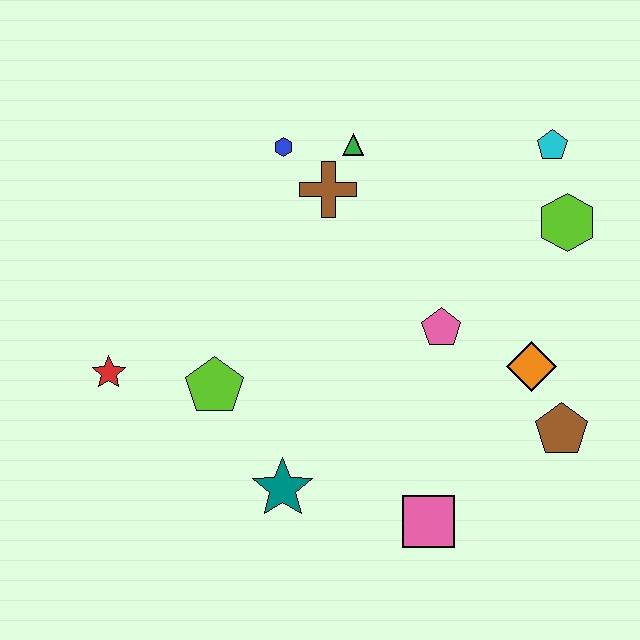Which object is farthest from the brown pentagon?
The red star is farthest from the brown pentagon.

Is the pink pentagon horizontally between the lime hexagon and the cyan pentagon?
No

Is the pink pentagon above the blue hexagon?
No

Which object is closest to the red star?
The lime pentagon is closest to the red star.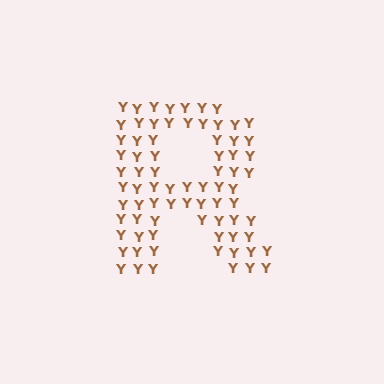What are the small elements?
The small elements are letter Y's.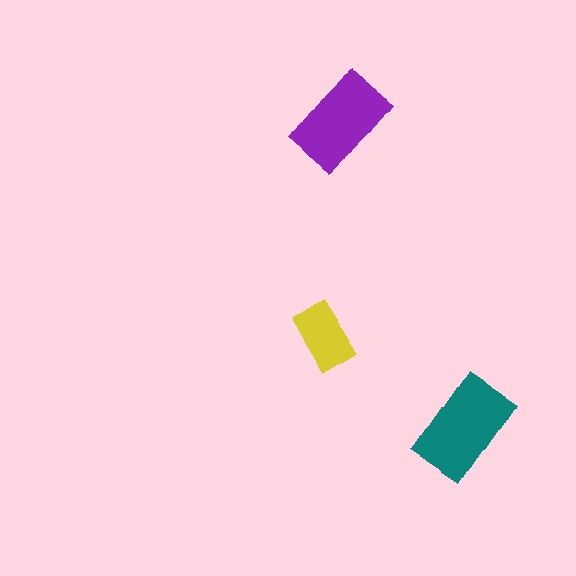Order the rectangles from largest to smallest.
the teal one, the purple one, the yellow one.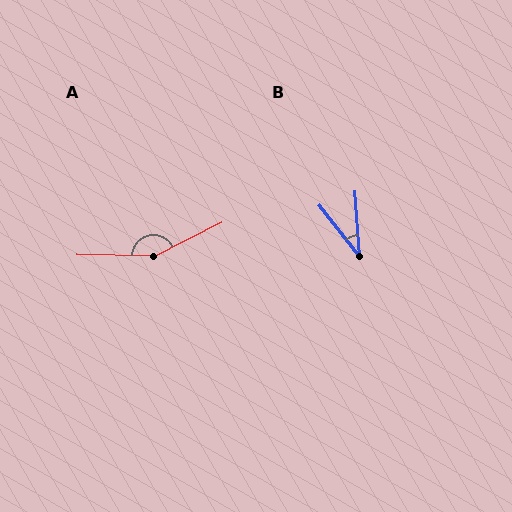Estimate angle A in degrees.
Approximately 152 degrees.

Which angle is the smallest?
B, at approximately 34 degrees.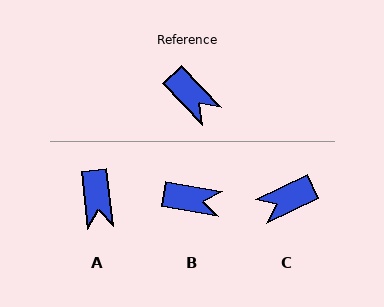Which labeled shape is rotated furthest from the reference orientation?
C, about 107 degrees away.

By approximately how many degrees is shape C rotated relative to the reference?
Approximately 107 degrees clockwise.